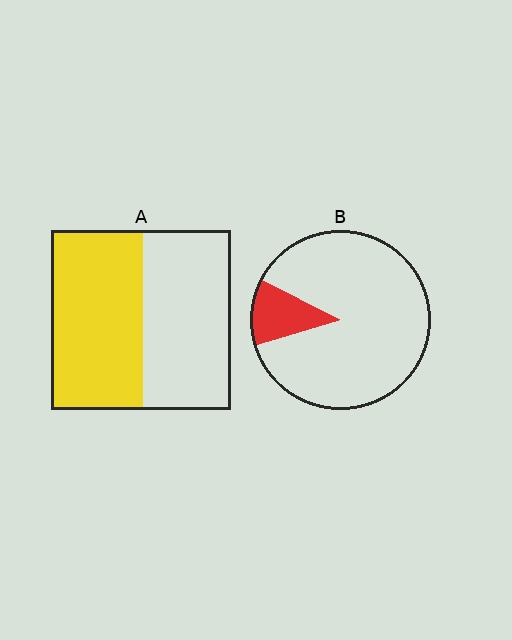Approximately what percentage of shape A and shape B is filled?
A is approximately 50% and B is approximately 10%.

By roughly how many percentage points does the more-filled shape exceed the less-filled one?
By roughly 40 percentage points (A over B).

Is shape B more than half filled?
No.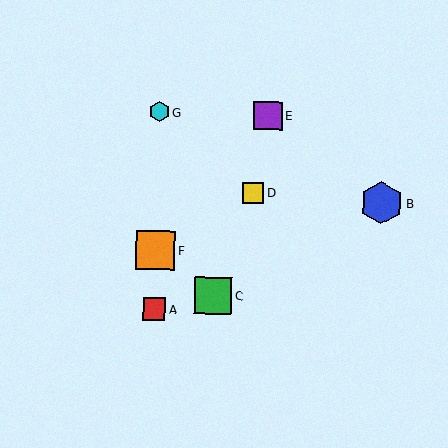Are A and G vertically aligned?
Yes, both are at x≈154.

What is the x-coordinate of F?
Object F is at x≈156.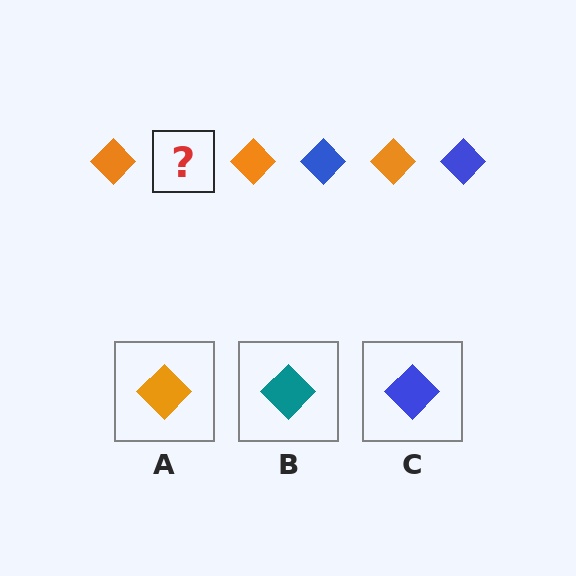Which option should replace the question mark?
Option C.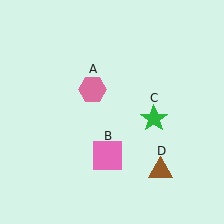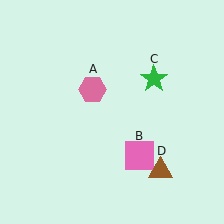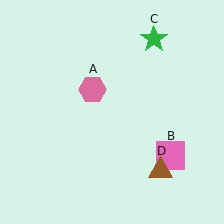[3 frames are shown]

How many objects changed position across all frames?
2 objects changed position: pink square (object B), green star (object C).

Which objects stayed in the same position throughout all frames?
Pink hexagon (object A) and brown triangle (object D) remained stationary.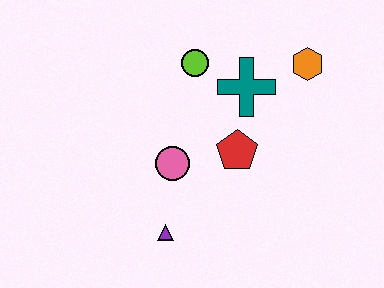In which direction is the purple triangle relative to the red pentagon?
The purple triangle is below the red pentagon.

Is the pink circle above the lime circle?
No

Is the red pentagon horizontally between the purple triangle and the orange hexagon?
Yes